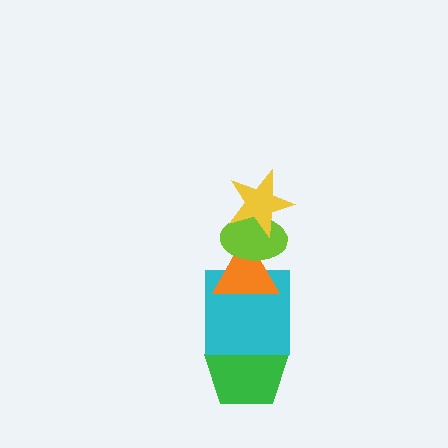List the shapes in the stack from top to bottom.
From top to bottom: the yellow star, the lime ellipse, the orange triangle, the cyan square, the green pentagon.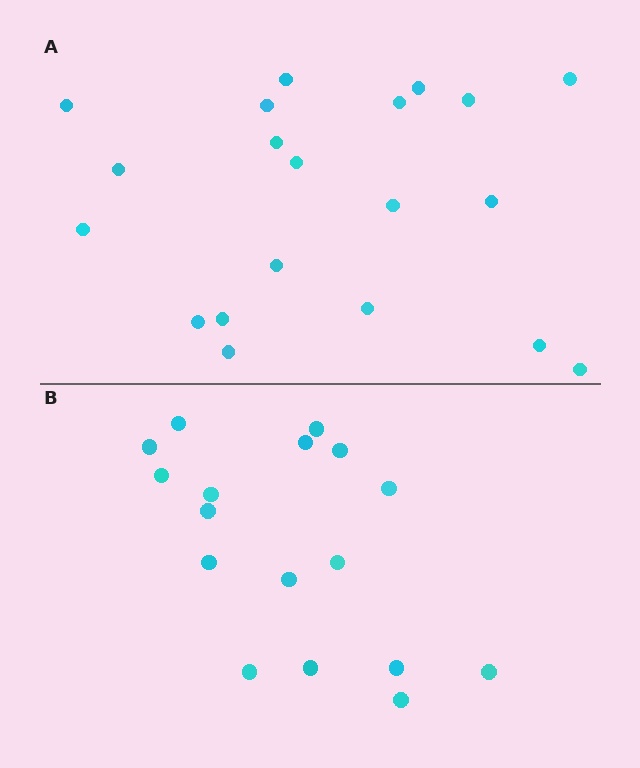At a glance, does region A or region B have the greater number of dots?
Region A (the top region) has more dots.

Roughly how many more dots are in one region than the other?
Region A has just a few more — roughly 2 or 3 more dots than region B.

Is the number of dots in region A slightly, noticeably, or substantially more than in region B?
Region A has only slightly more — the two regions are fairly close. The ratio is roughly 1.2 to 1.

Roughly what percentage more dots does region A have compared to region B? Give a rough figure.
About 20% more.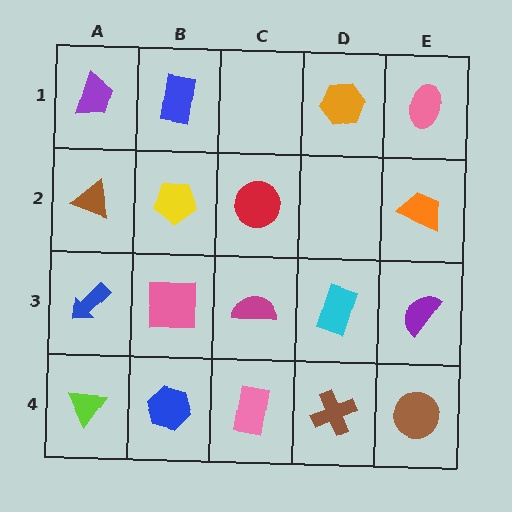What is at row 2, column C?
A red circle.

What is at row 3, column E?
A purple semicircle.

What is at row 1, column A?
A purple trapezoid.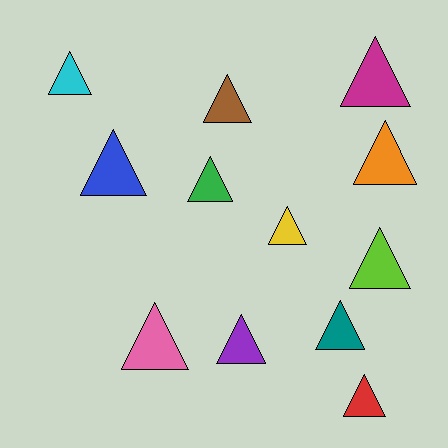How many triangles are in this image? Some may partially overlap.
There are 12 triangles.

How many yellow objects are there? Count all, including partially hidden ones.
There is 1 yellow object.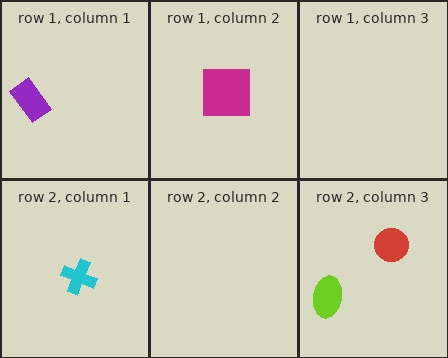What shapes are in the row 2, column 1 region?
The cyan cross.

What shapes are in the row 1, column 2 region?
The magenta square.